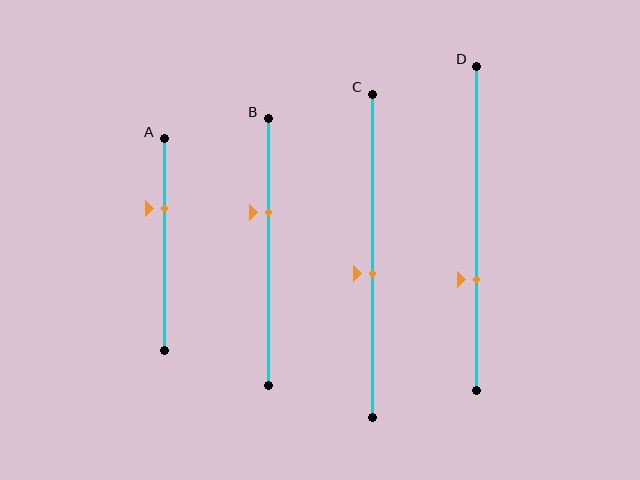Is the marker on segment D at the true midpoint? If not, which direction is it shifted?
No, the marker on segment D is shifted downward by about 16% of the segment length.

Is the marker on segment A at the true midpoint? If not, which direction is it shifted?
No, the marker on segment A is shifted upward by about 17% of the segment length.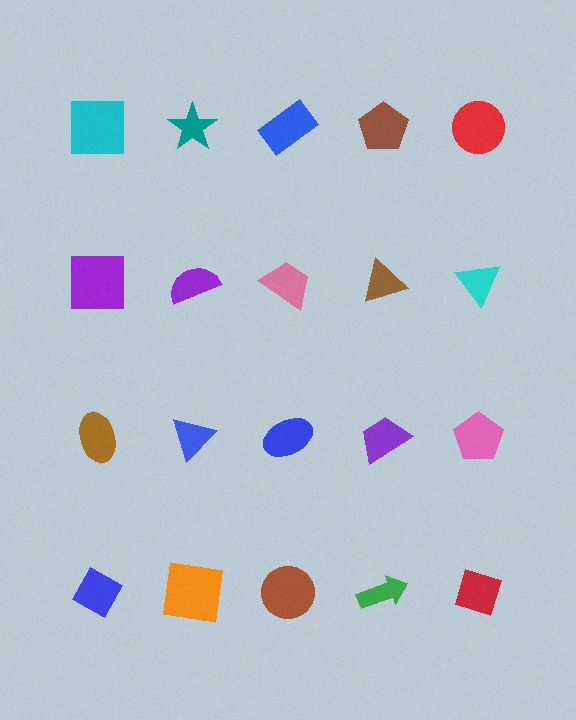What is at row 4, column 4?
A green arrow.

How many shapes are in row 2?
5 shapes.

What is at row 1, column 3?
A blue rectangle.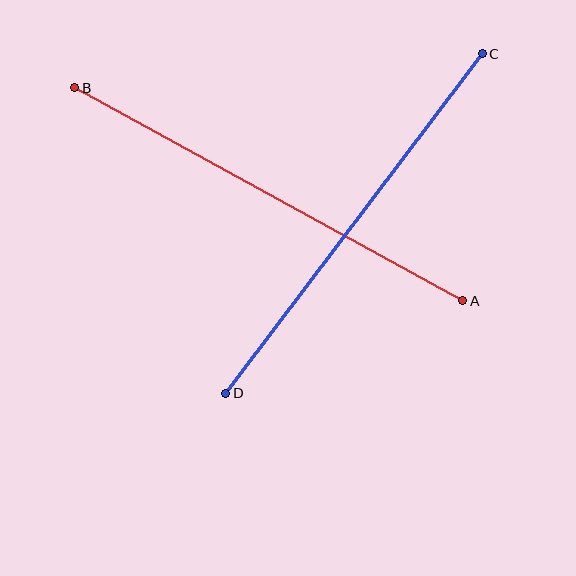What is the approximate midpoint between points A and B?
The midpoint is at approximately (269, 194) pixels.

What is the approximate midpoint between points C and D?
The midpoint is at approximately (354, 224) pixels.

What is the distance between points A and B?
The distance is approximately 443 pixels.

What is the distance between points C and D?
The distance is approximately 426 pixels.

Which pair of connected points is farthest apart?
Points A and B are farthest apart.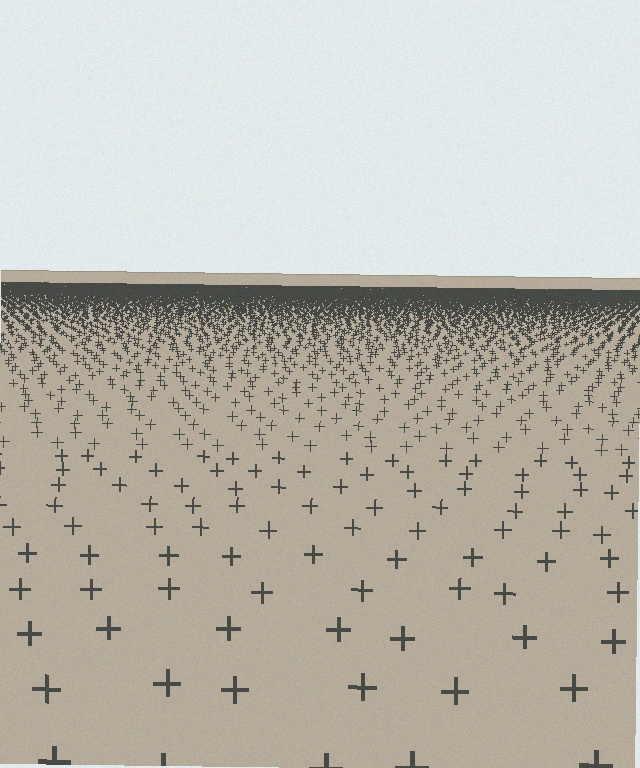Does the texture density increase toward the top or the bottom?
Density increases toward the top.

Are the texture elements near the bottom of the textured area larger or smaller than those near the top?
Larger. Near the bottom, elements are closer to the viewer and appear at a bigger on-screen size.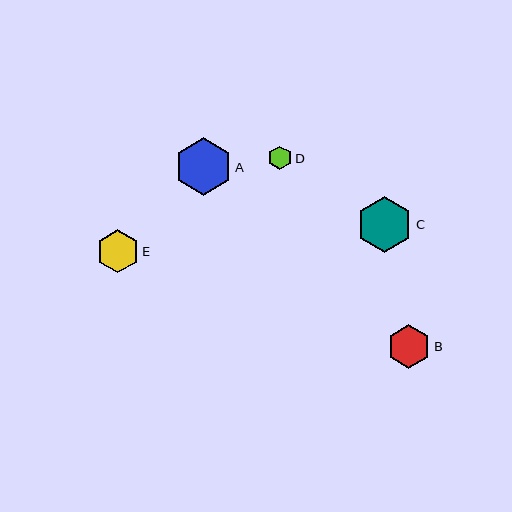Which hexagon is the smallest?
Hexagon D is the smallest with a size of approximately 24 pixels.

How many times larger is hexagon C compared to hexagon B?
Hexagon C is approximately 1.3 times the size of hexagon B.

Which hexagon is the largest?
Hexagon A is the largest with a size of approximately 58 pixels.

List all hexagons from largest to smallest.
From largest to smallest: A, C, B, E, D.